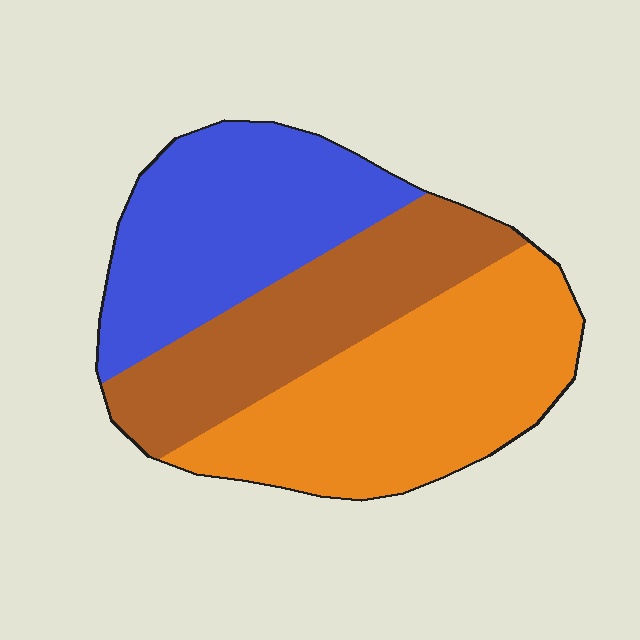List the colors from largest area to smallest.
From largest to smallest: orange, blue, brown.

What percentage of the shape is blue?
Blue covers 32% of the shape.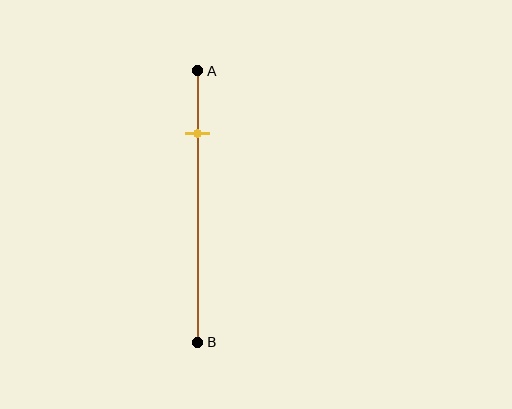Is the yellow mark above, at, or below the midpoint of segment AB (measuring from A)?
The yellow mark is above the midpoint of segment AB.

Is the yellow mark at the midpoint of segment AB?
No, the mark is at about 25% from A, not at the 50% midpoint.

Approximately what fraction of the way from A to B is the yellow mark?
The yellow mark is approximately 25% of the way from A to B.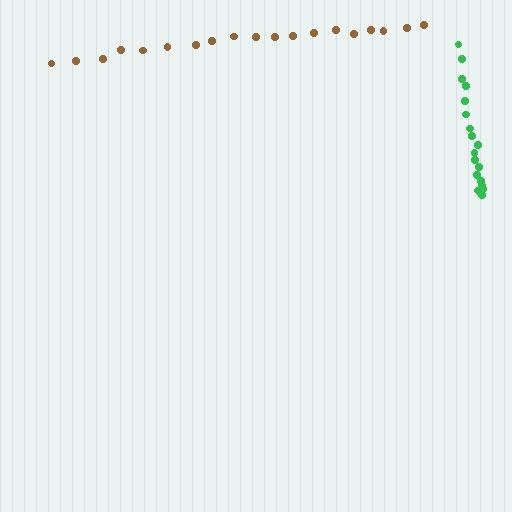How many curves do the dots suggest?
There are 2 distinct paths.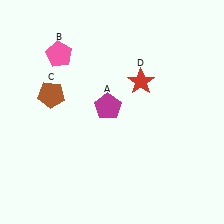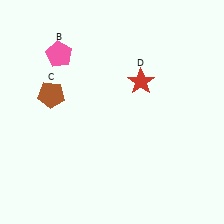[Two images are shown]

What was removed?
The magenta pentagon (A) was removed in Image 2.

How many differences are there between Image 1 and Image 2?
There is 1 difference between the two images.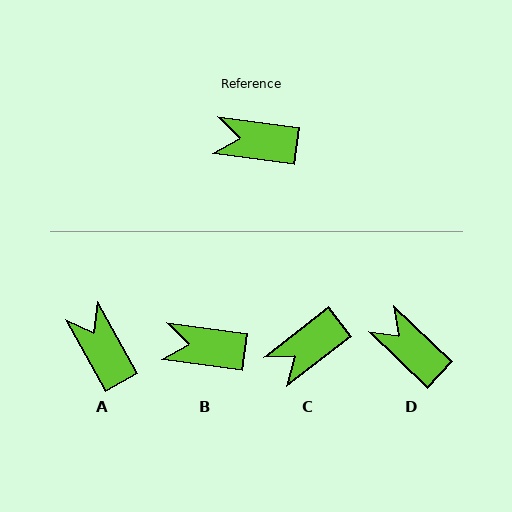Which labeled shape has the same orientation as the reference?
B.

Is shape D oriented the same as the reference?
No, it is off by about 36 degrees.